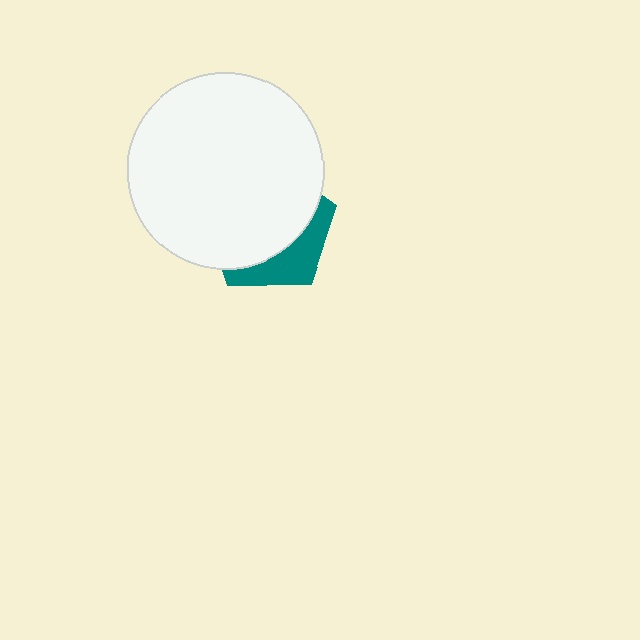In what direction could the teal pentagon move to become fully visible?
The teal pentagon could move toward the lower-right. That would shift it out from behind the white circle entirely.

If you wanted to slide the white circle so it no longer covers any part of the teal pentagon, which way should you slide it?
Slide it toward the upper-left — that is the most direct way to separate the two shapes.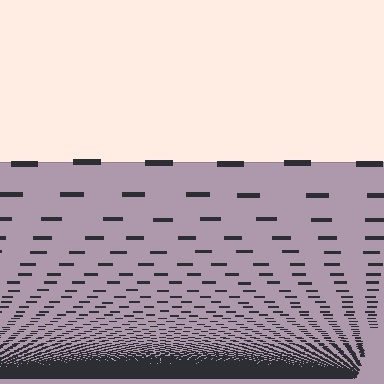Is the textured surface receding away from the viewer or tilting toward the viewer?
The surface appears to tilt toward the viewer. Texture elements get larger and sparser toward the top.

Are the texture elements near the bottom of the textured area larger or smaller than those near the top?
Smaller. The gradient is inverted — elements near the bottom are smaller and denser.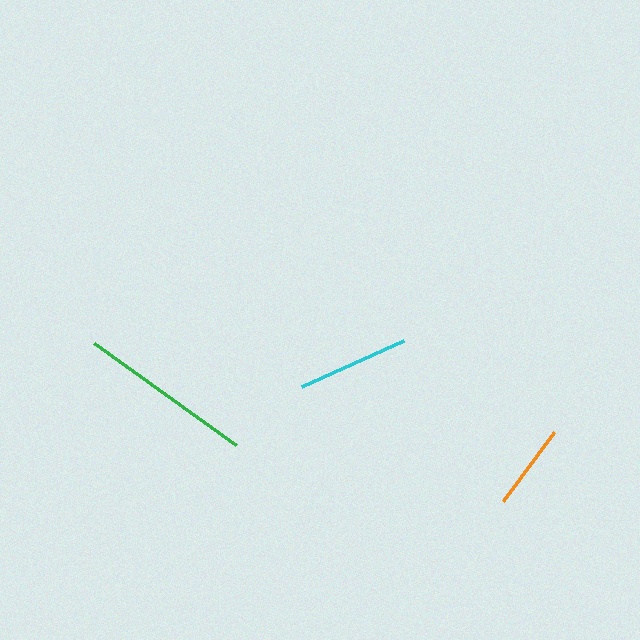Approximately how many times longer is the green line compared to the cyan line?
The green line is approximately 1.6 times the length of the cyan line.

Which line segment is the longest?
The green line is the longest at approximately 175 pixels.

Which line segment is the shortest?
The orange line is the shortest at approximately 85 pixels.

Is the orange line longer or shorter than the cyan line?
The cyan line is longer than the orange line.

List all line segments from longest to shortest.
From longest to shortest: green, cyan, orange.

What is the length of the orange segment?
The orange segment is approximately 85 pixels long.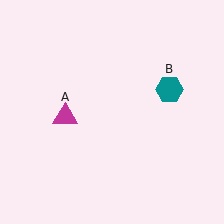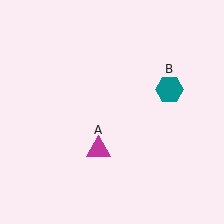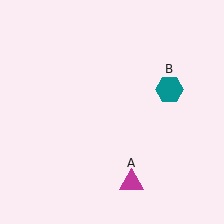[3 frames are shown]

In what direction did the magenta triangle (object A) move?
The magenta triangle (object A) moved down and to the right.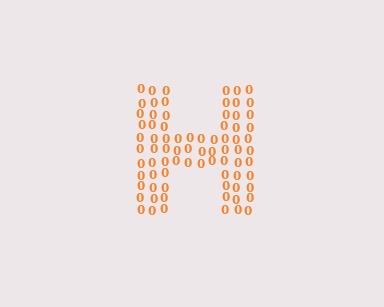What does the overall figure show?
The overall figure shows the letter H.